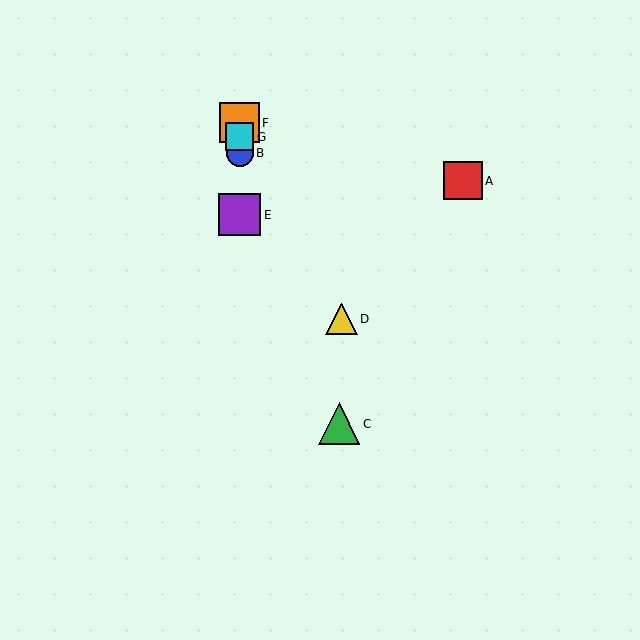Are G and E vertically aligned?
Yes, both are at x≈240.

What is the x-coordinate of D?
Object D is at x≈341.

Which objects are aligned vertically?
Objects B, E, F, G are aligned vertically.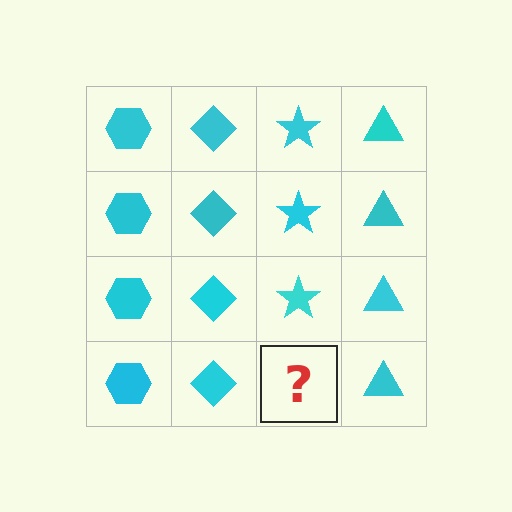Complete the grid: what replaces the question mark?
The question mark should be replaced with a cyan star.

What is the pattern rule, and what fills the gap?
The rule is that each column has a consistent shape. The gap should be filled with a cyan star.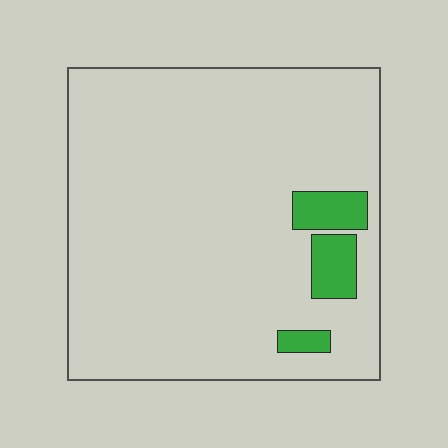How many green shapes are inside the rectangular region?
3.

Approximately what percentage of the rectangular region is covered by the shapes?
Approximately 5%.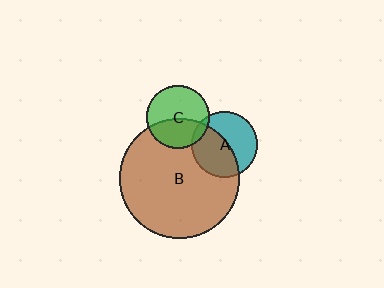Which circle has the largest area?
Circle B (brown).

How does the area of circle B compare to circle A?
Approximately 3.3 times.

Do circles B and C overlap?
Yes.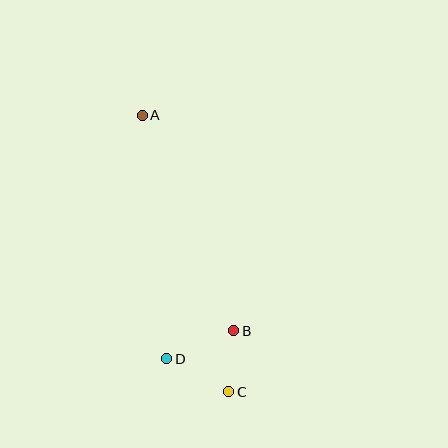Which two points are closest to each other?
Points B and C are closest to each other.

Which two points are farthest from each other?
Points A and C are farthest from each other.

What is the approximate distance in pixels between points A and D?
The distance between A and D is approximately 245 pixels.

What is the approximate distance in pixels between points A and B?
The distance between A and B is approximately 234 pixels.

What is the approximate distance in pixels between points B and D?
The distance between B and D is approximately 73 pixels.